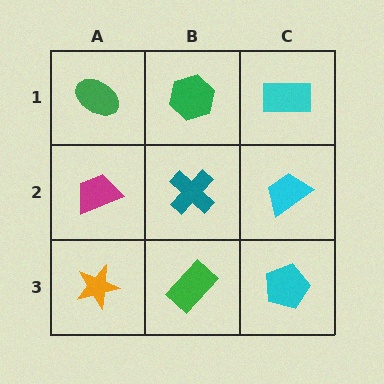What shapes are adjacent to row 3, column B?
A teal cross (row 2, column B), an orange star (row 3, column A), a cyan pentagon (row 3, column C).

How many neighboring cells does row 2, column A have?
3.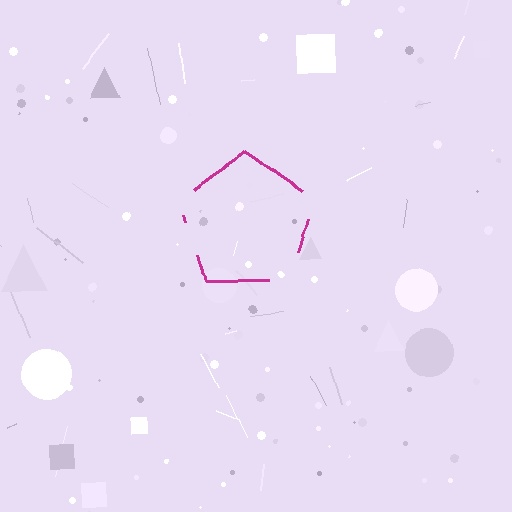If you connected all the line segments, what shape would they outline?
They would outline a pentagon.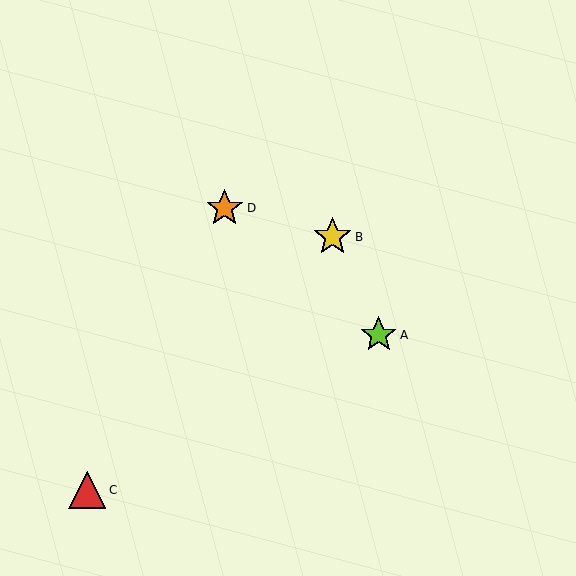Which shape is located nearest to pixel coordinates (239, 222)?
The orange star (labeled D) at (225, 208) is nearest to that location.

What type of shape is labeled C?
Shape C is a red triangle.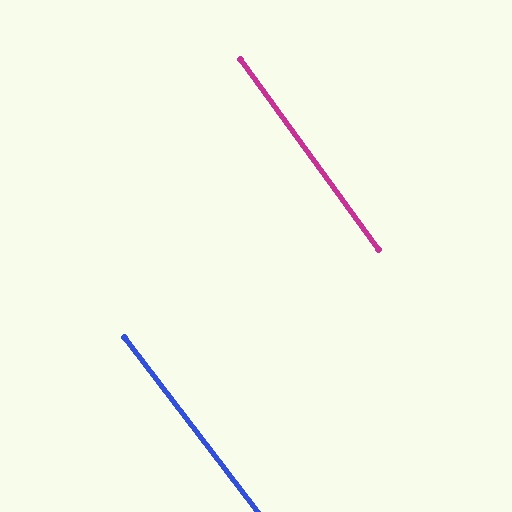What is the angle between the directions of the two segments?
Approximately 1 degree.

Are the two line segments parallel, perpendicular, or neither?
Parallel — their directions differ by only 1.3°.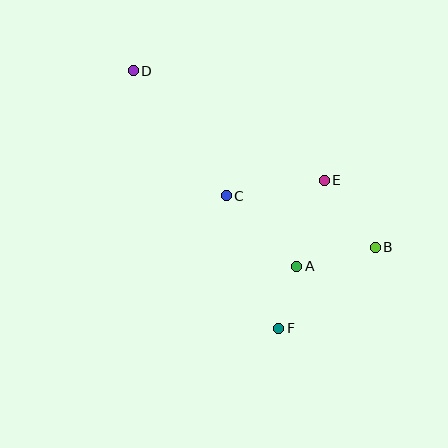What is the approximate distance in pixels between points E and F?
The distance between E and F is approximately 155 pixels.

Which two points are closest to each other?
Points A and F are closest to each other.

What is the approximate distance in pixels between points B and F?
The distance between B and F is approximately 126 pixels.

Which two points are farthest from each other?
Points B and D are farthest from each other.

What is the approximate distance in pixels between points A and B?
The distance between A and B is approximately 81 pixels.